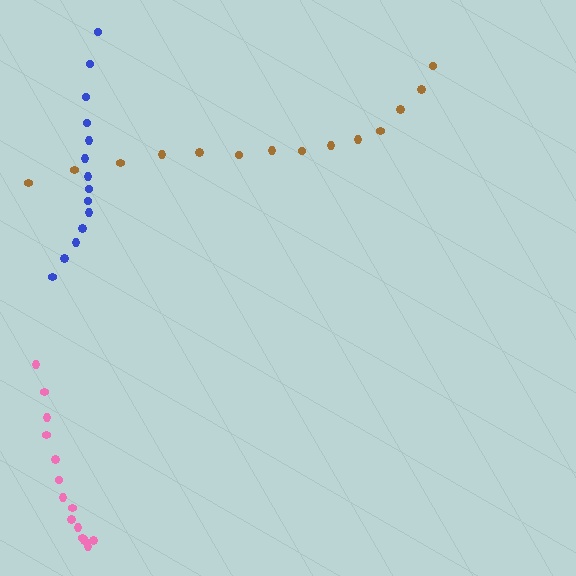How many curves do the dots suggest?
There are 3 distinct paths.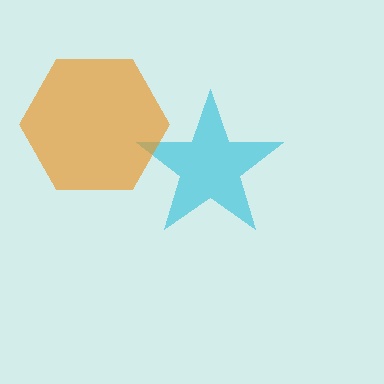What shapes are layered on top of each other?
The layered shapes are: a cyan star, an orange hexagon.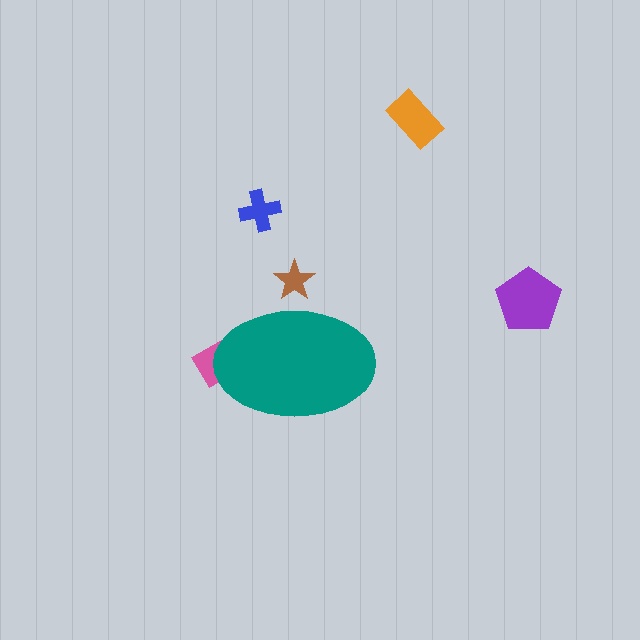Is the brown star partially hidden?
Yes, the brown star is partially hidden behind the teal ellipse.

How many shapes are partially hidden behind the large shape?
2 shapes are partially hidden.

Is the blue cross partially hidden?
No, the blue cross is fully visible.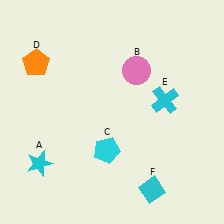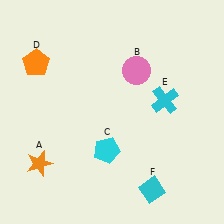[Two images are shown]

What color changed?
The star (A) changed from cyan in Image 1 to orange in Image 2.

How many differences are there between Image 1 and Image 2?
There is 1 difference between the two images.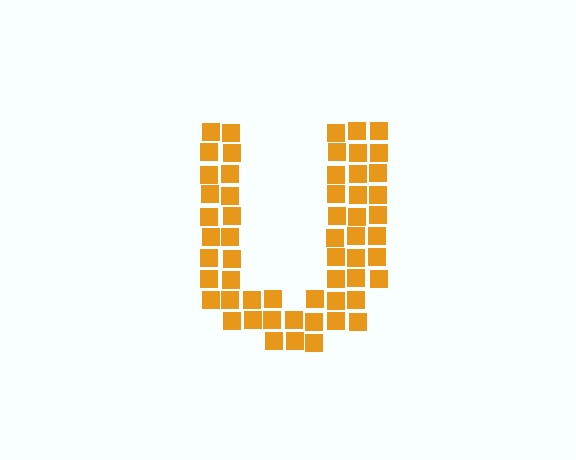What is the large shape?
The large shape is the letter U.